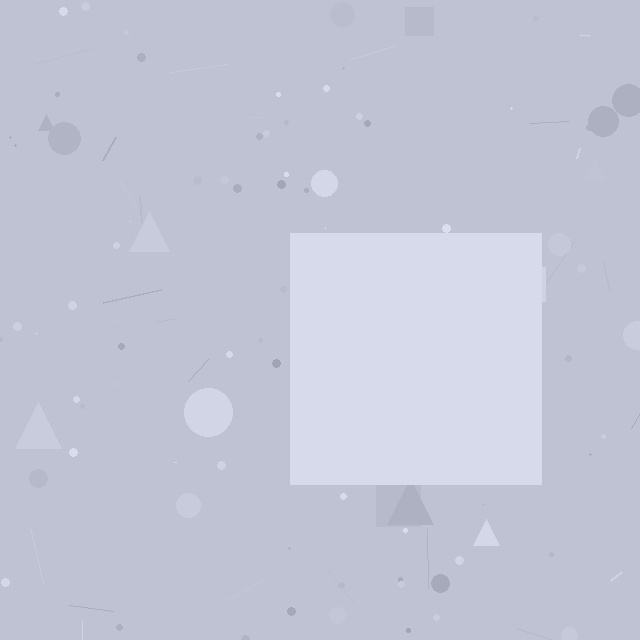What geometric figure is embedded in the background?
A square is embedded in the background.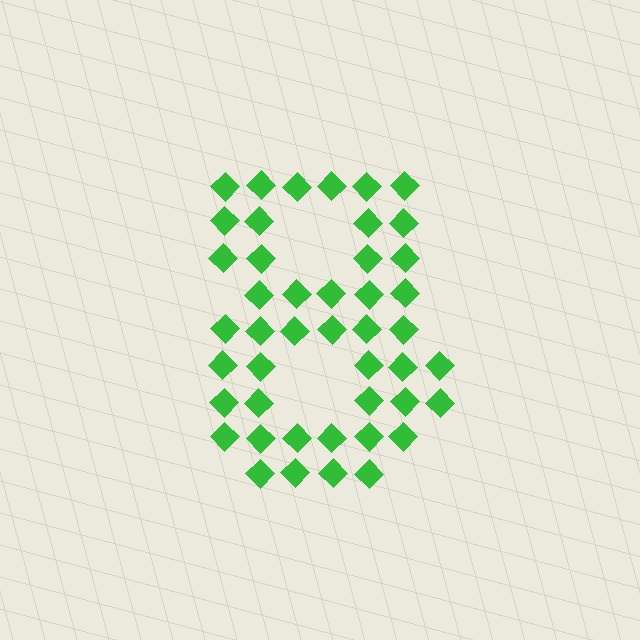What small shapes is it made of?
It is made of small diamonds.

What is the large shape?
The large shape is the digit 8.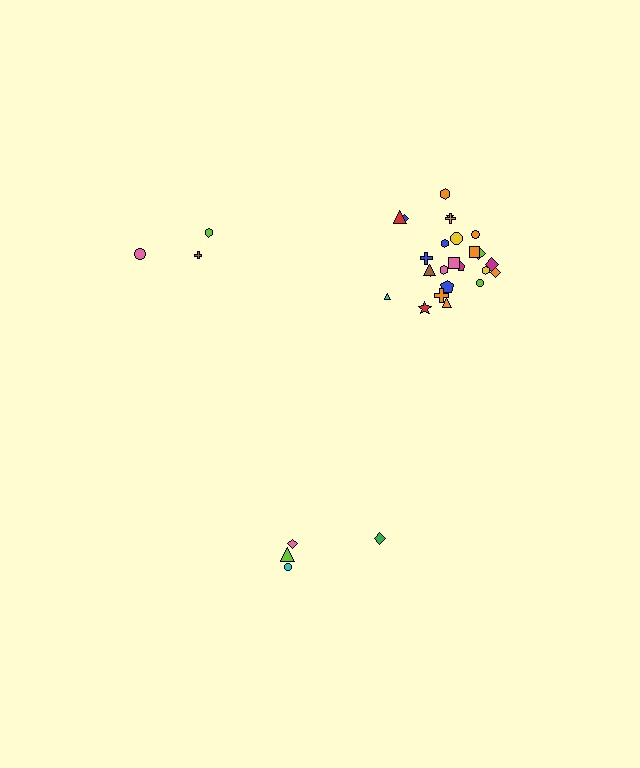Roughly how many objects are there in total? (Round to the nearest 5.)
Roughly 30 objects in total.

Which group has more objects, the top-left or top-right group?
The top-right group.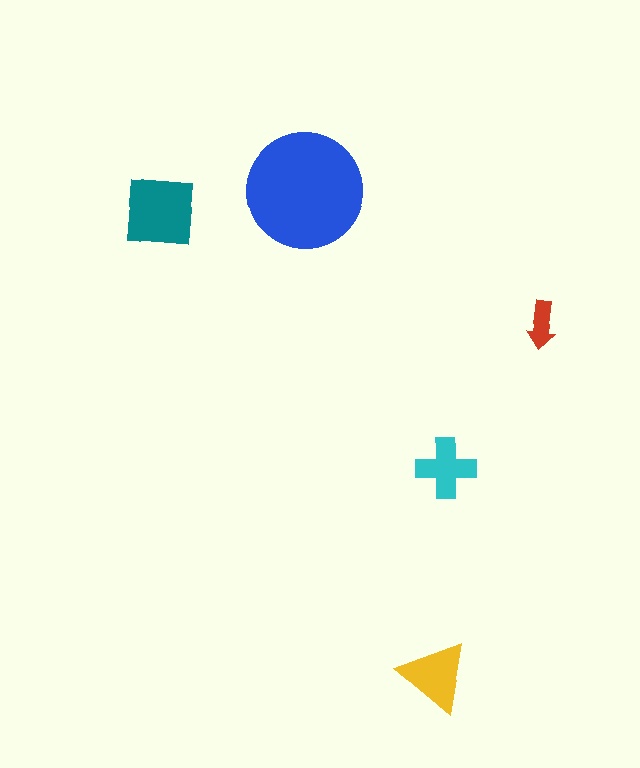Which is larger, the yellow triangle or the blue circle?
The blue circle.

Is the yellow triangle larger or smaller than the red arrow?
Larger.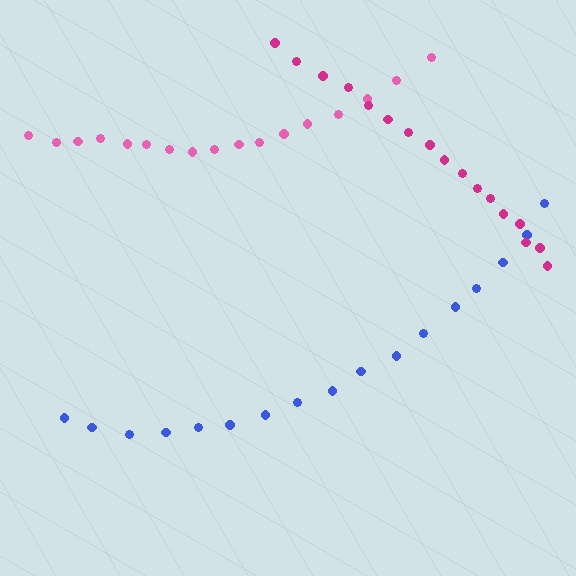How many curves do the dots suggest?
There are 3 distinct paths.